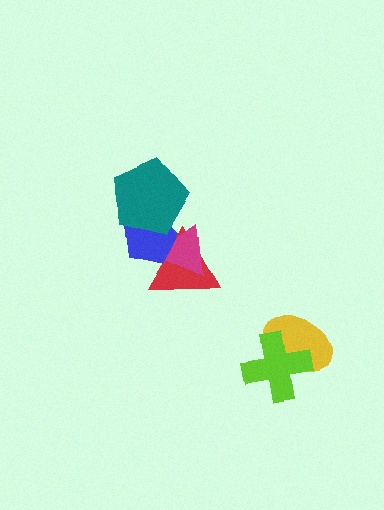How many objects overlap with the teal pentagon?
1 object overlaps with the teal pentagon.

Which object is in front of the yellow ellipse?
The lime cross is in front of the yellow ellipse.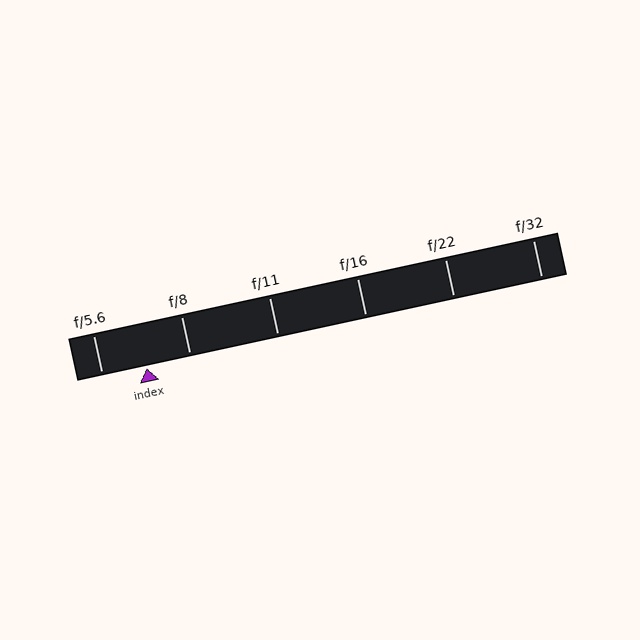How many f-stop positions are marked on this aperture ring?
There are 6 f-stop positions marked.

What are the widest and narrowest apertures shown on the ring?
The widest aperture shown is f/5.6 and the narrowest is f/32.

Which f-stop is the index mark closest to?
The index mark is closest to f/8.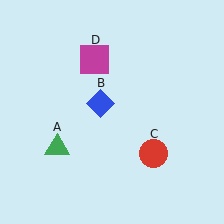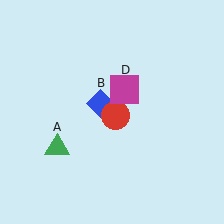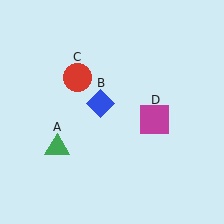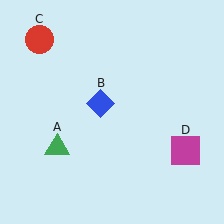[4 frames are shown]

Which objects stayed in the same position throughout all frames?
Green triangle (object A) and blue diamond (object B) remained stationary.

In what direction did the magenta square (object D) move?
The magenta square (object D) moved down and to the right.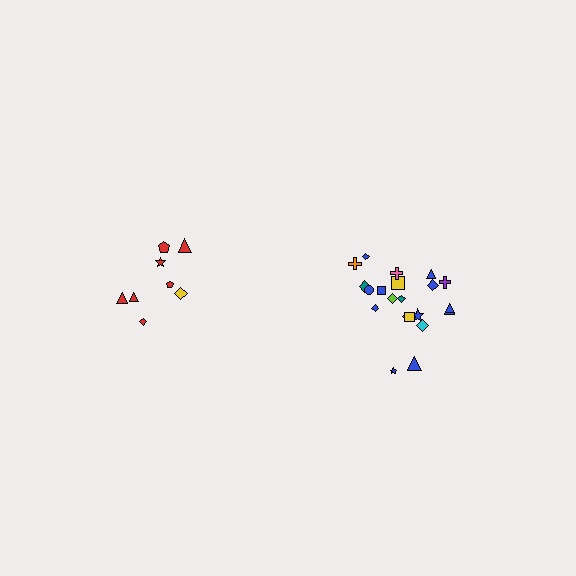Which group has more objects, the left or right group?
The right group.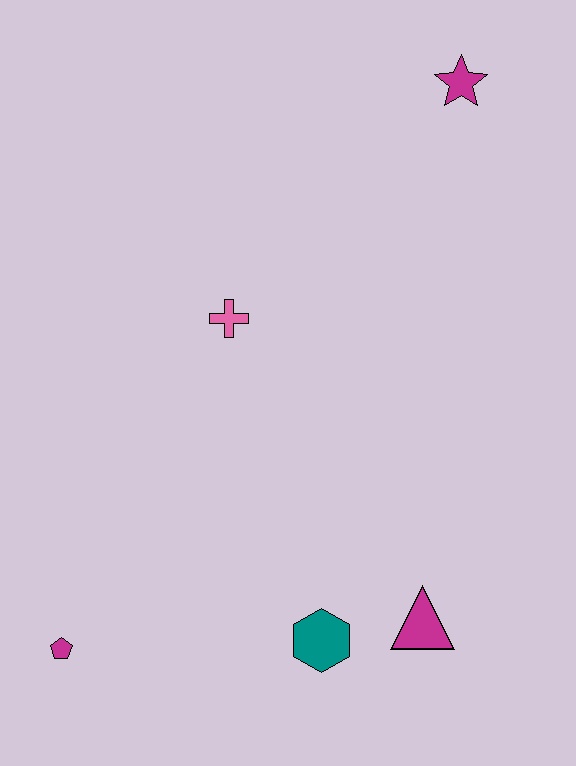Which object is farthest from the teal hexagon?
The magenta star is farthest from the teal hexagon.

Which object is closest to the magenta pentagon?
The teal hexagon is closest to the magenta pentagon.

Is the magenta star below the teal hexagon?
No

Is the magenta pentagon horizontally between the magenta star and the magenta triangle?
No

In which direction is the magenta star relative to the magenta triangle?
The magenta star is above the magenta triangle.